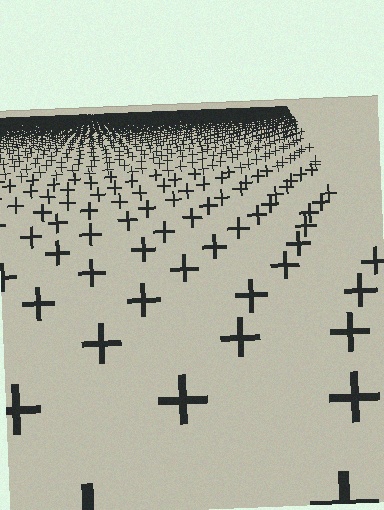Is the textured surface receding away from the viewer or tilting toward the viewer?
The surface is receding away from the viewer. Texture elements get smaller and denser toward the top.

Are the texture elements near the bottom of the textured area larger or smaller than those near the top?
Larger. Near the bottom, elements are closer to the viewer and appear at a bigger on-screen size.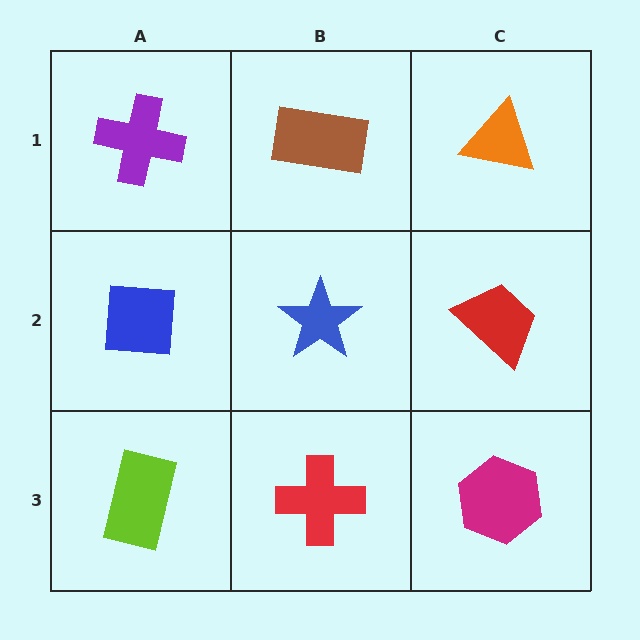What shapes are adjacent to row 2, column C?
An orange triangle (row 1, column C), a magenta hexagon (row 3, column C), a blue star (row 2, column B).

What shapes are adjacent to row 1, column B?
A blue star (row 2, column B), a purple cross (row 1, column A), an orange triangle (row 1, column C).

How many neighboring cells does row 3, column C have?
2.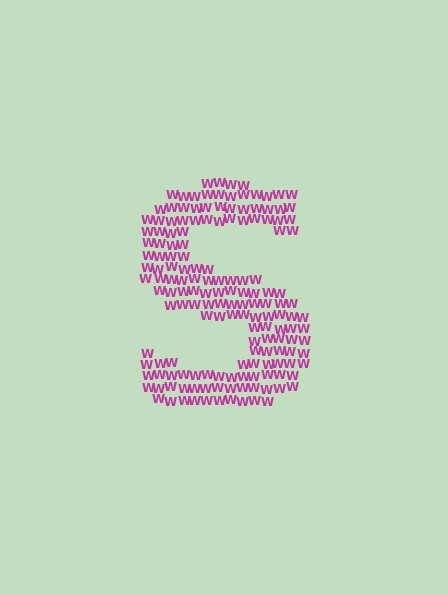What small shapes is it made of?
It is made of small letter W's.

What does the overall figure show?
The overall figure shows the letter S.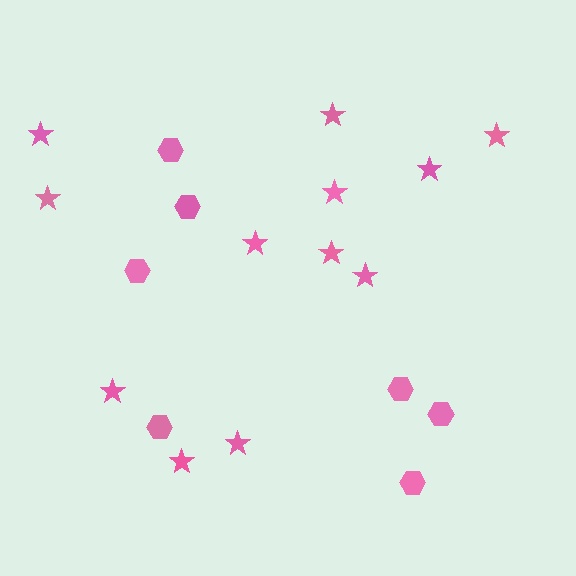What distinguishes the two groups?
There are 2 groups: one group of hexagons (7) and one group of stars (12).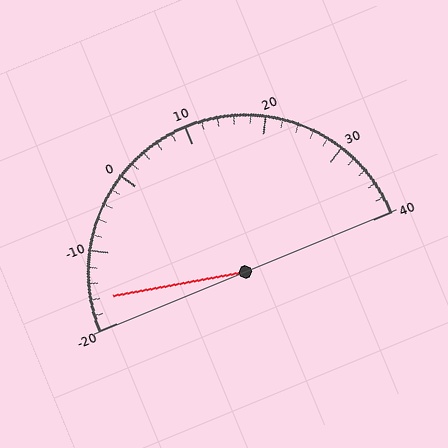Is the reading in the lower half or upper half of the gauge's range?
The reading is in the lower half of the range (-20 to 40).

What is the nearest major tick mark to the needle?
The nearest major tick mark is -20.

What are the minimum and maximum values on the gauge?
The gauge ranges from -20 to 40.